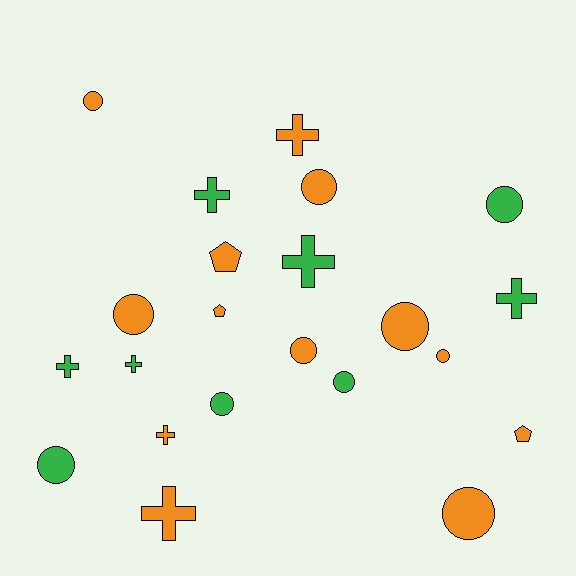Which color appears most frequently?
Orange, with 13 objects.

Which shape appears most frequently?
Circle, with 11 objects.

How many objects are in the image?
There are 22 objects.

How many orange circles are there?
There are 7 orange circles.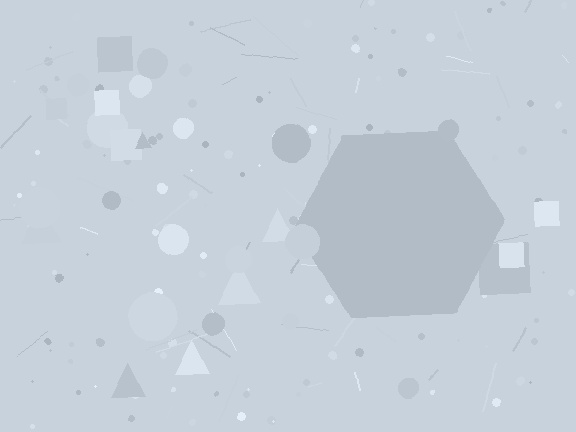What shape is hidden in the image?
A hexagon is hidden in the image.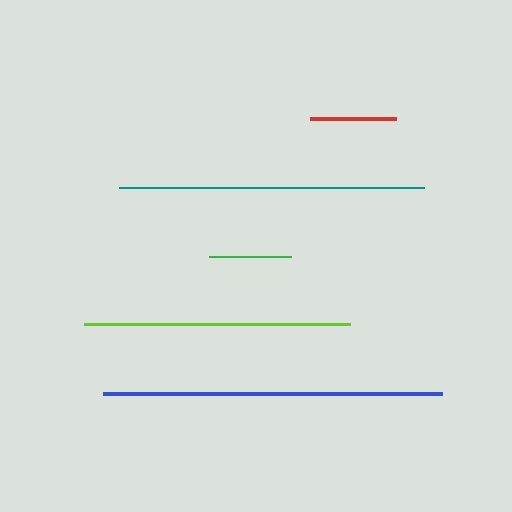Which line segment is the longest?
The blue line is the longest at approximately 339 pixels.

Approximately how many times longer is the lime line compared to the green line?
The lime line is approximately 3.3 times the length of the green line.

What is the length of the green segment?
The green segment is approximately 82 pixels long.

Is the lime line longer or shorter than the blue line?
The blue line is longer than the lime line.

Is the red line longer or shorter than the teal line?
The teal line is longer than the red line.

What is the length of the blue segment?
The blue segment is approximately 339 pixels long.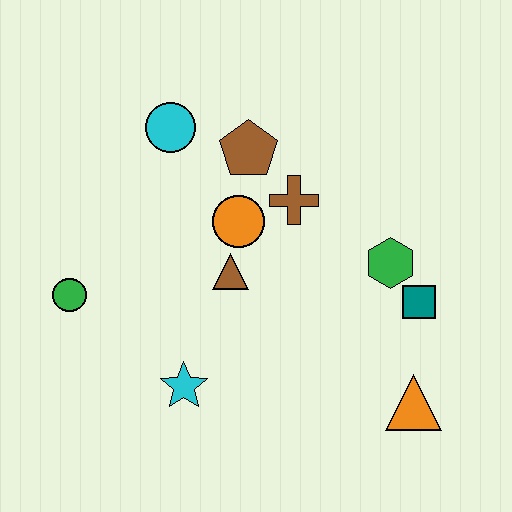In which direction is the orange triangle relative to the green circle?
The orange triangle is to the right of the green circle.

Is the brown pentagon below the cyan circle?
Yes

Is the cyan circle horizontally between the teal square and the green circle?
Yes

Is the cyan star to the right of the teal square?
No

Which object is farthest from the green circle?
The orange triangle is farthest from the green circle.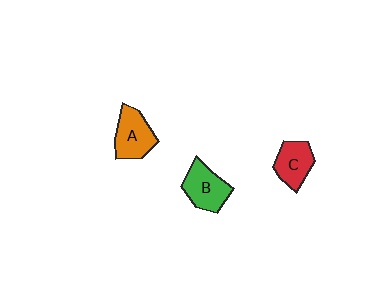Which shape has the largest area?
Shape A (orange).